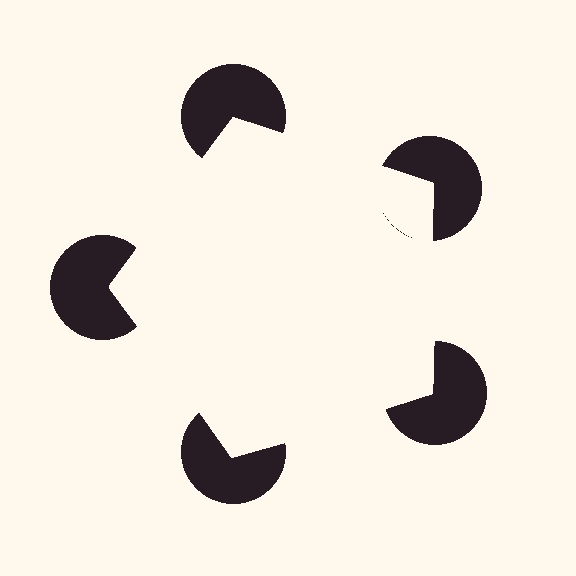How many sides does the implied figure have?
5 sides.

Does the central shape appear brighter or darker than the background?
It typically appears slightly brighter than the background, even though no actual brightness change is drawn.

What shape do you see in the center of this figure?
An illusory pentagon — its edges are inferred from the aligned wedge cuts in the pac-man discs, not physically drawn.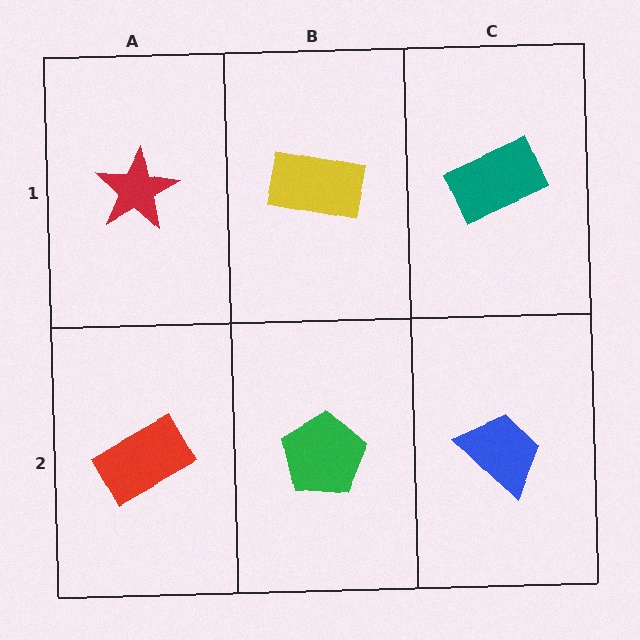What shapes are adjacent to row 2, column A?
A red star (row 1, column A), a green pentagon (row 2, column B).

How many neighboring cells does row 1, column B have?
3.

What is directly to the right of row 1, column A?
A yellow rectangle.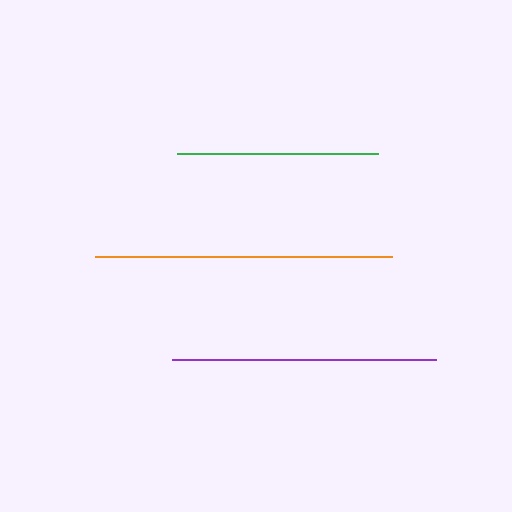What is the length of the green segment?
The green segment is approximately 202 pixels long.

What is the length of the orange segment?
The orange segment is approximately 297 pixels long.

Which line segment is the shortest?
The green line is the shortest at approximately 202 pixels.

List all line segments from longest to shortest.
From longest to shortest: orange, purple, green.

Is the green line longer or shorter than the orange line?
The orange line is longer than the green line.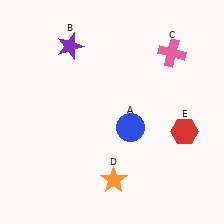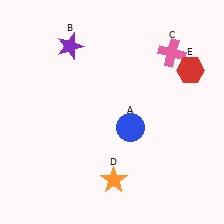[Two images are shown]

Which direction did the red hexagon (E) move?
The red hexagon (E) moved up.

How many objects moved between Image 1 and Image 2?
1 object moved between the two images.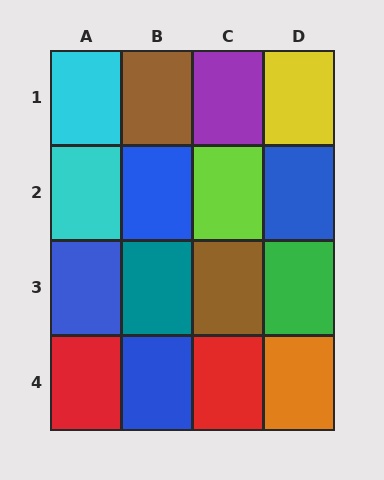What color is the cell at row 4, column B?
Blue.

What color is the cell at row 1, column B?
Brown.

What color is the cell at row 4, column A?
Red.